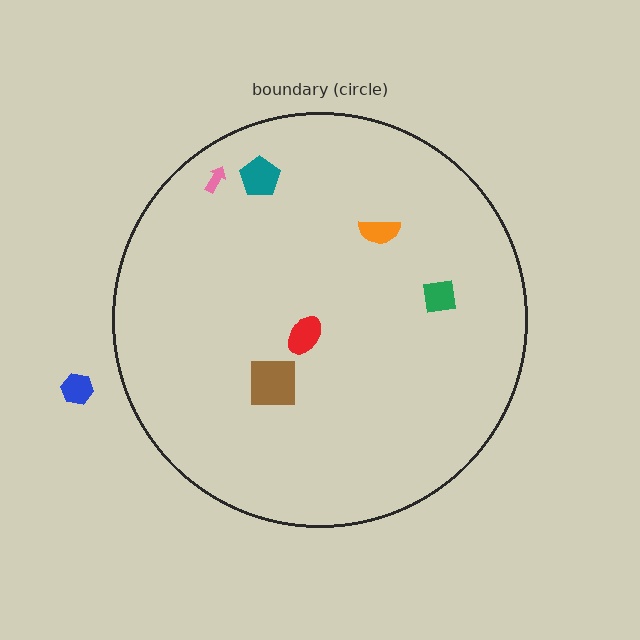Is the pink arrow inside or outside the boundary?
Inside.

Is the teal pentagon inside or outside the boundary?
Inside.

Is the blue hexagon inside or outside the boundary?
Outside.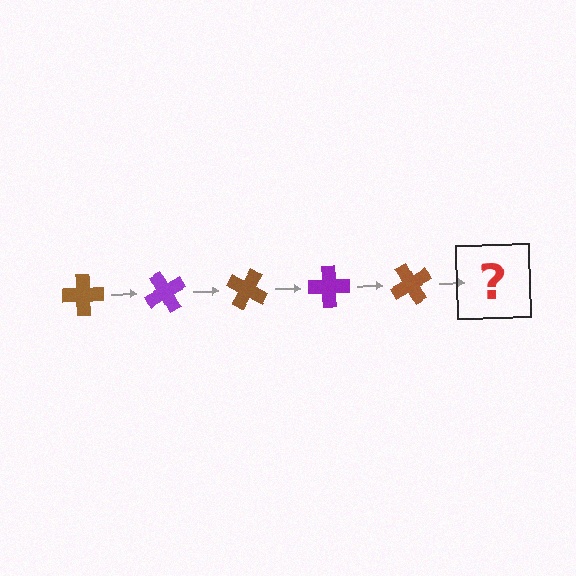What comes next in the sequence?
The next element should be a purple cross, rotated 300 degrees from the start.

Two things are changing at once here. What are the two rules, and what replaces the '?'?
The two rules are that it rotates 60 degrees each step and the color cycles through brown and purple. The '?' should be a purple cross, rotated 300 degrees from the start.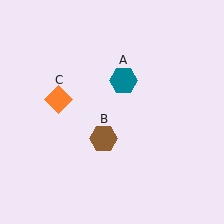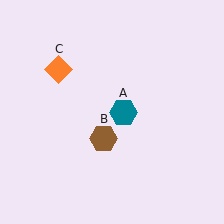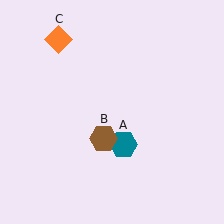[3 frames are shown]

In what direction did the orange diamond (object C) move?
The orange diamond (object C) moved up.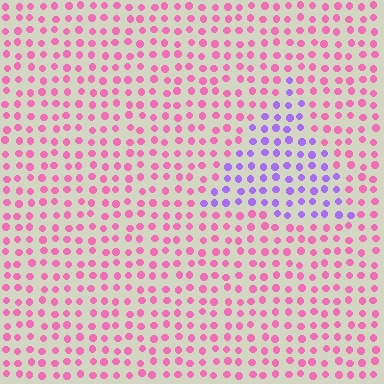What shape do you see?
I see a triangle.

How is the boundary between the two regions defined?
The boundary is defined purely by a slight shift in hue (about 61 degrees). Spacing, size, and orientation are identical on both sides.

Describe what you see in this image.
The image is filled with small pink elements in a uniform arrangement. A triangle-shaped region is visible where the elements are tinted to a slightly different hue, forming a subtle color boundary.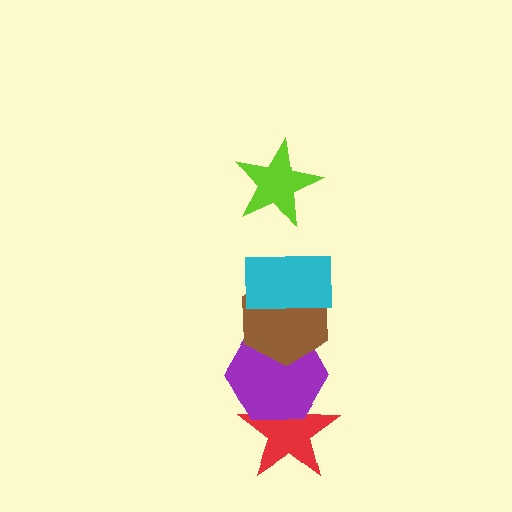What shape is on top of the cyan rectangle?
The lime star is on top of the cyan rectangle.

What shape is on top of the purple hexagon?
The brown hexagon is on top of the purple hexagon.